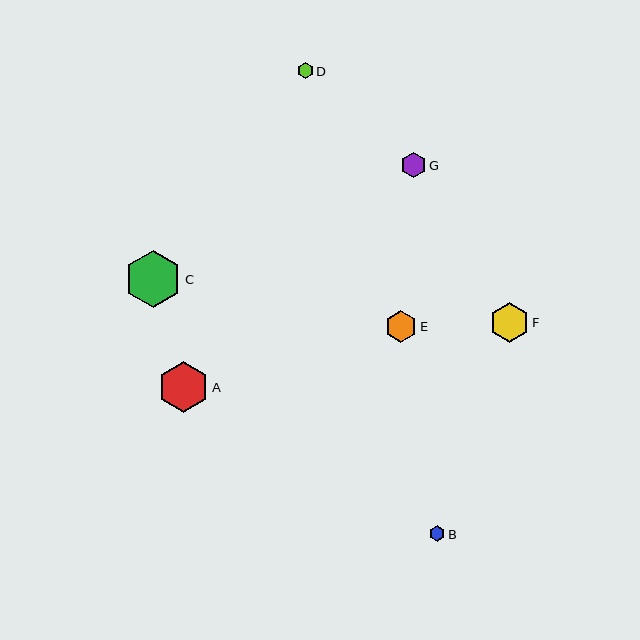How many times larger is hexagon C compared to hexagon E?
Hexagon C is approximately 1.8 times the size of hexagon E.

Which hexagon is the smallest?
Hexagon B is the smallest with a size of approximately 15 pixels.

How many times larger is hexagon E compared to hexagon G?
Hexagon E is approximately 1.3 times the size of hexagon G.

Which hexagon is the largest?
Hexagon C is the largest with a size of approximately 57 pixels.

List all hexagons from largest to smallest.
From largest to smallest: C, A, F, E, G, D, B.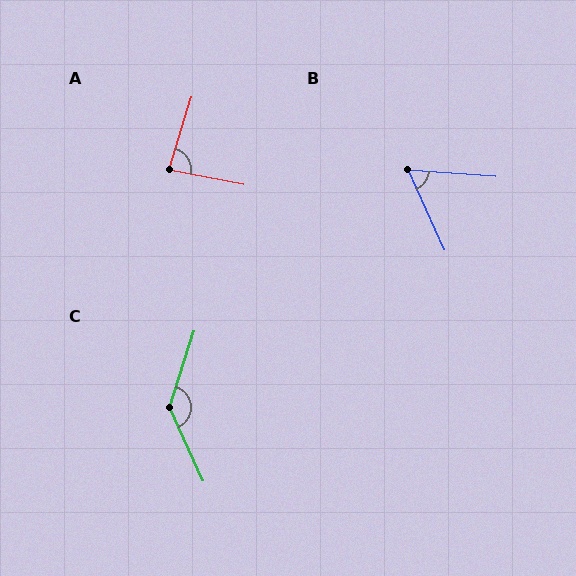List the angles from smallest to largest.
B (61°), A (84°), C (138°).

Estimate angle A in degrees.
Approximately 84 degrees.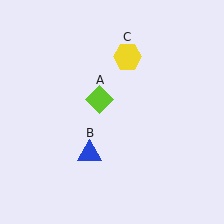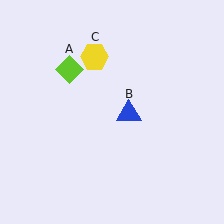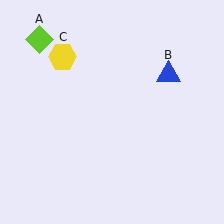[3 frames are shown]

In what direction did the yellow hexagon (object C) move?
The yellow hexagon (object C) moved left.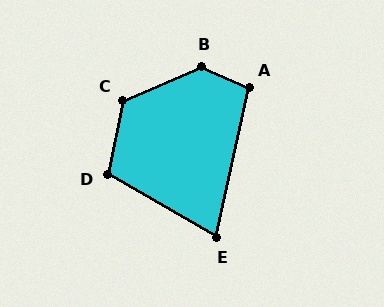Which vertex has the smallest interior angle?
E, at approximately 73 degrees.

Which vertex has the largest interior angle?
B, at approximately 133 degrees.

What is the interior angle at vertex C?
Approximately 125 degrees (obtuse).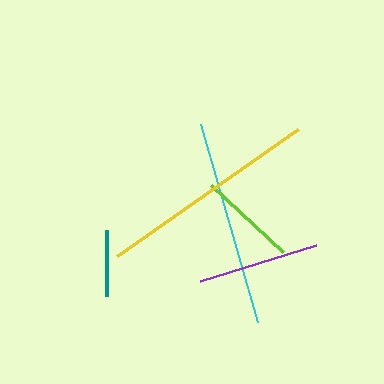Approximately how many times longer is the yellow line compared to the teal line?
The yellow line is approximately 3.4 times the length of the teal line.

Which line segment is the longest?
The yellow line is the longest at approximately 221 pixels.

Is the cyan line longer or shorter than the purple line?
The cyan line is longer than the purple line.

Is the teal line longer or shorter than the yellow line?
The yellow line is longer than the teal line.